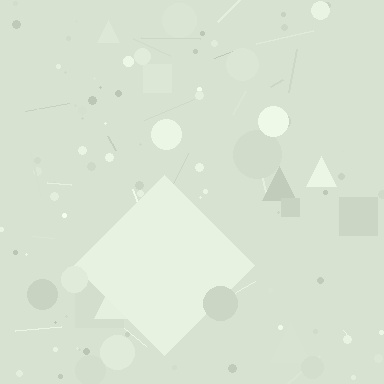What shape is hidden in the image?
A diamond is hidden in the image.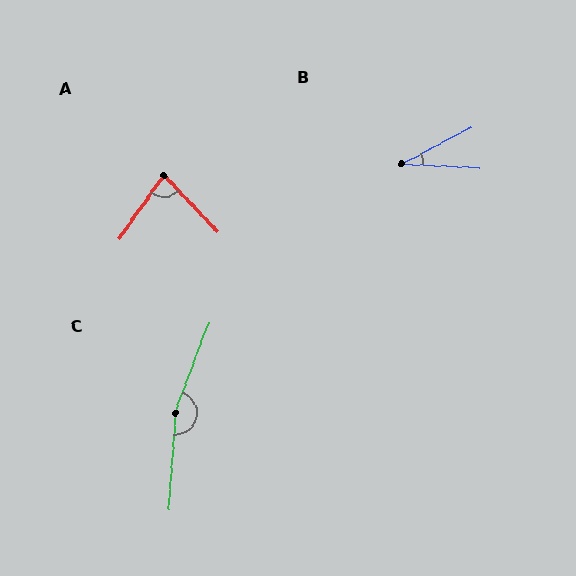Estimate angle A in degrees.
Approximately 79 degrees.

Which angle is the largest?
C, at approximately 163 degrees.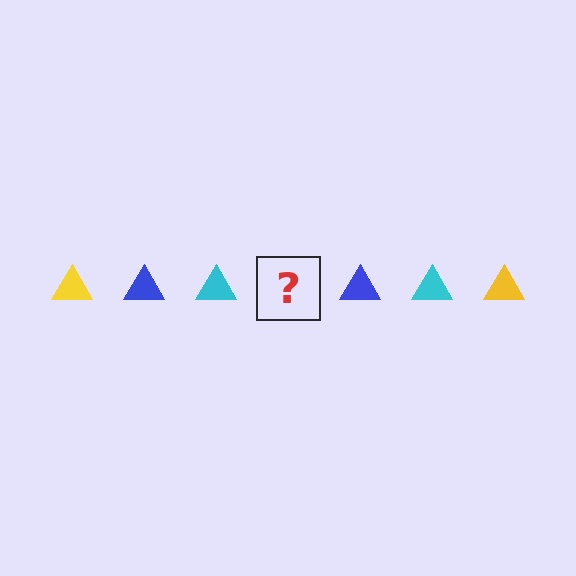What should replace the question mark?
The question mark should be replaced with a yellow triangle.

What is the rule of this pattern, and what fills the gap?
The rule is that the pattern cycles through yellow, blue, cyan triangles. The gap should be filled with a yellow triangle.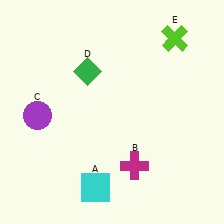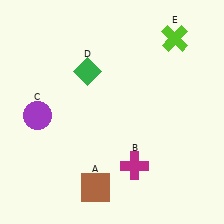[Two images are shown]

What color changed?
The square (A) changed from cyan in Image 1 to brown in Image 2.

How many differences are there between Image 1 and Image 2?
There is 1 difference between the two images.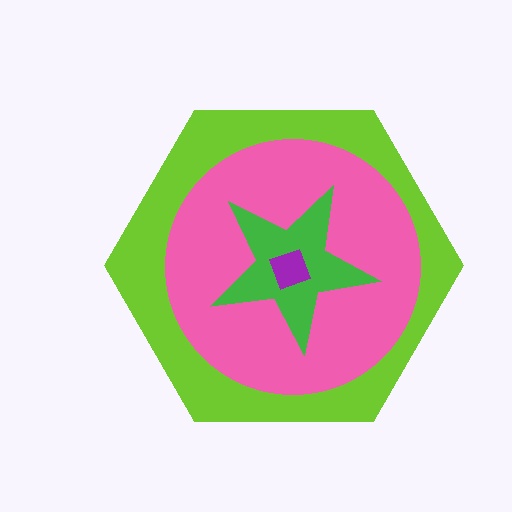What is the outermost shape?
The lime hexagon.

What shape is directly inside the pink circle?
The green star.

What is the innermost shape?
The purple diamond.